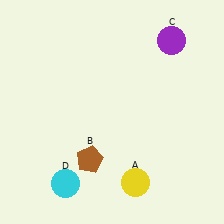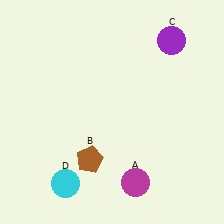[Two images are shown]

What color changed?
The circle (A) changed from yellow in Image 1 to magenta in Image 2.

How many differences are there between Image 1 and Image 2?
There is 1 difference between the two images.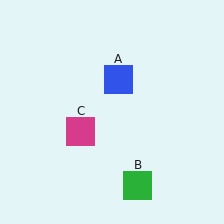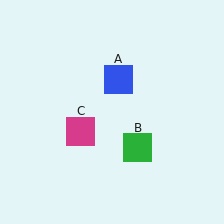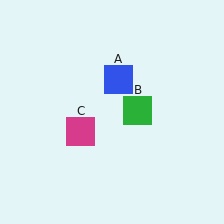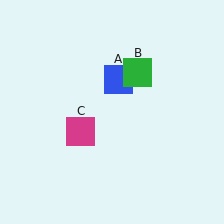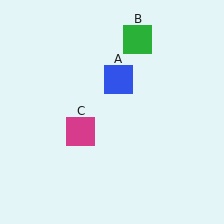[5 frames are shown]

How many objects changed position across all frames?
1 object changed position: green square (object B).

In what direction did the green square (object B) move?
The green square (object B) moved up.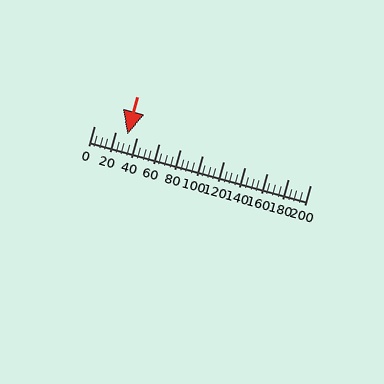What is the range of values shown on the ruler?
The ruler shows values from 0 to 200.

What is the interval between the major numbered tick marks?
The major tick marks are spaced 20 units apart.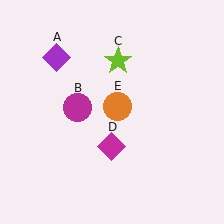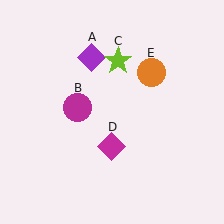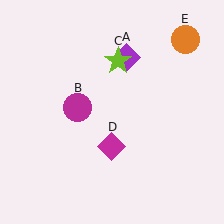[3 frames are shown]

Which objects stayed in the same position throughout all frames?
Magenta circle (object B) and lime star (object C) and magenta diamond (object D) remained stationary.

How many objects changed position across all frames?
2 objects changed position: purple diamond (object A), orange circle (object E).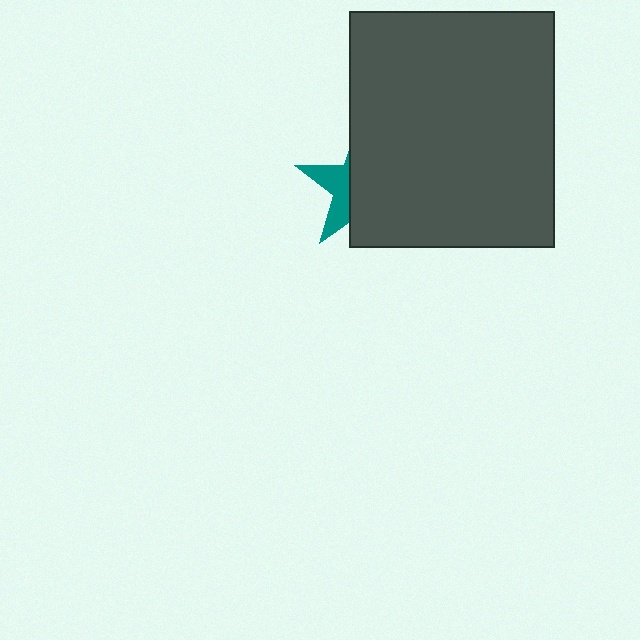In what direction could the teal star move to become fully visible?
The teal star could move left. That would shift it out from behind the dark gray rectangle entirely.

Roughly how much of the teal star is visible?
A small part of it is visible (roughly 34%).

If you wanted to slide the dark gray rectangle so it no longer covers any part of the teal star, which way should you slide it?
Slide it right — that is the most direct way to separate the two shapes.